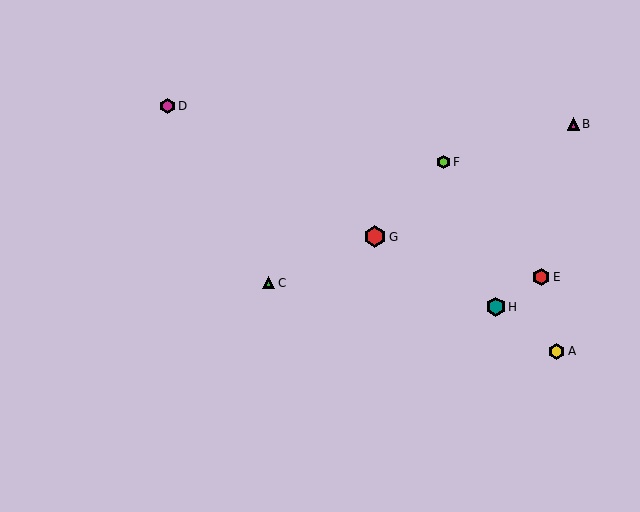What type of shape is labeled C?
Shape C is a green triangle.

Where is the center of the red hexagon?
The center of the red hexagon is at (541, 277).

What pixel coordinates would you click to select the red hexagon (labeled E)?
Click at (541, 277) to select the red hexagon E.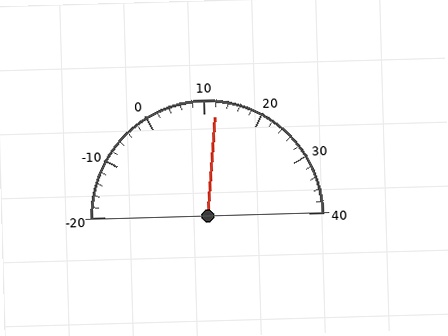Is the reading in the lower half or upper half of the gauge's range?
The reading is in the upper half of the range (-20 to 40).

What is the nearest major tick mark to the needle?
The nearest major tick mark is 10.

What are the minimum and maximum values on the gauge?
The gauge ranges from -20 to 40.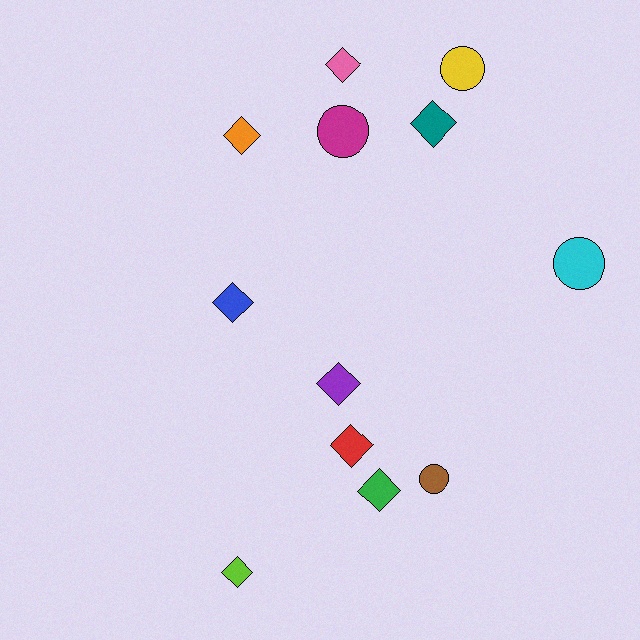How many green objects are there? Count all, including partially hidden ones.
There is 1 green object.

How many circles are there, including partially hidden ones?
There are 4 circles.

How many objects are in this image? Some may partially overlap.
There are 12 objects.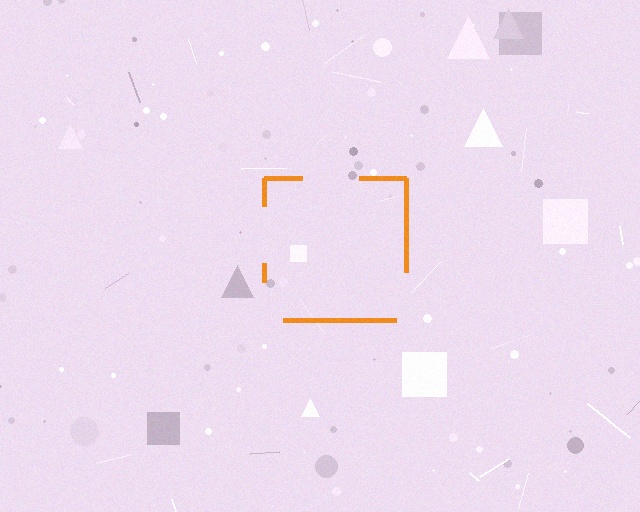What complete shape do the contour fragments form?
The contour fragments form a square.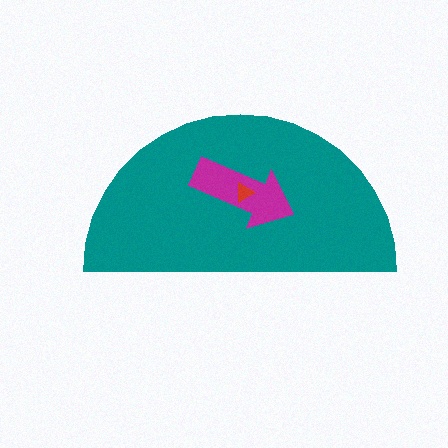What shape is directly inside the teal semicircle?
The magenta arrow.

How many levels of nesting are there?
3.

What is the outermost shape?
The teal semicircle.